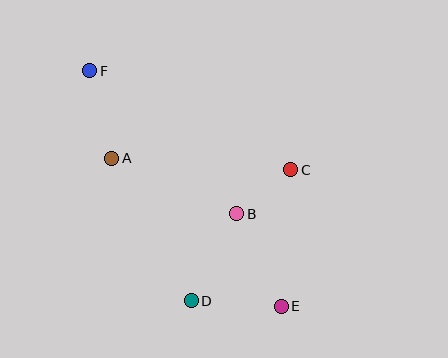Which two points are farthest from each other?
Points E and F are farthest from each other.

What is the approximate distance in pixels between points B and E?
The distance between B and E is approximately 103 pixels.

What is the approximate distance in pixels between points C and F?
The distance between C and F is approximately 224 pixels.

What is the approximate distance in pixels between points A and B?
The distance between A and B is approximately 137 pixels.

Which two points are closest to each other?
Points B and C are closest to each other.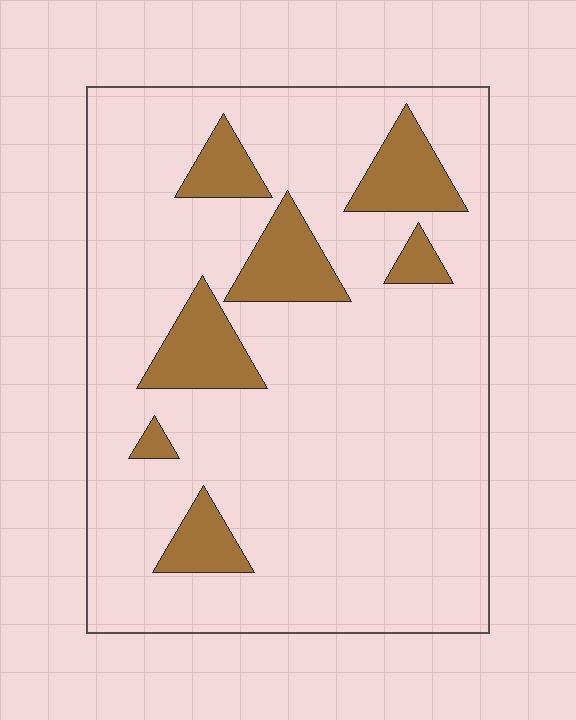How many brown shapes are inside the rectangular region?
7.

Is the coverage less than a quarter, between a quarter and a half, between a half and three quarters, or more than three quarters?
Less than a quarter.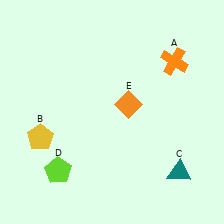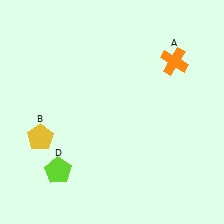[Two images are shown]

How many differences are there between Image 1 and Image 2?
There are 2 differences between the two images.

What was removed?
The teal triangle (C), the orange diamond (E) were removed in Image 2.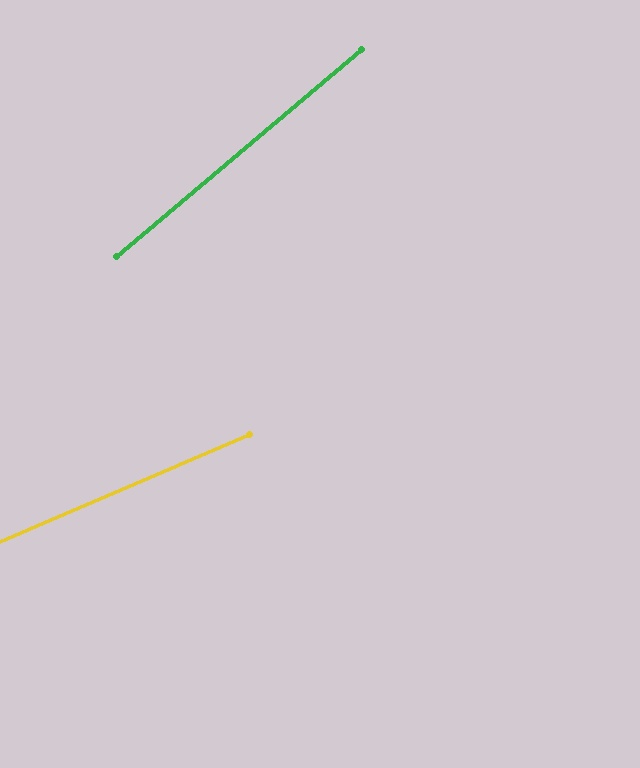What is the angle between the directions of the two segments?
Approximately 17 degrees.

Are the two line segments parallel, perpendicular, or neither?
Neither parallel nor perpendicular — they differ by about 17°.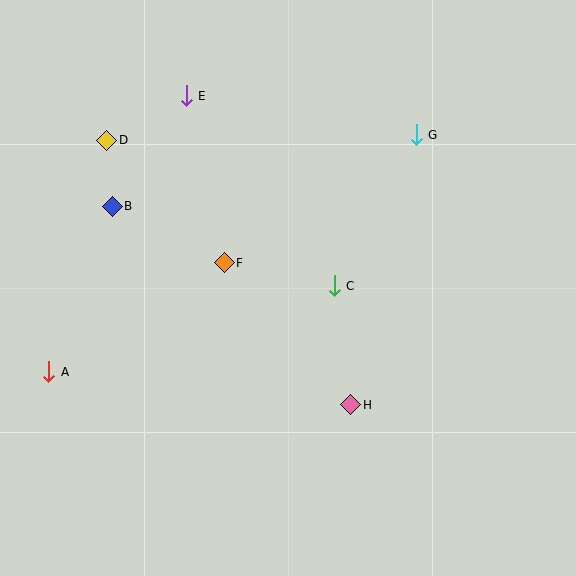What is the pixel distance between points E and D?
The distance between E and D is 91 pixels.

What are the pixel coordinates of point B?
Point B is at (112, 206).